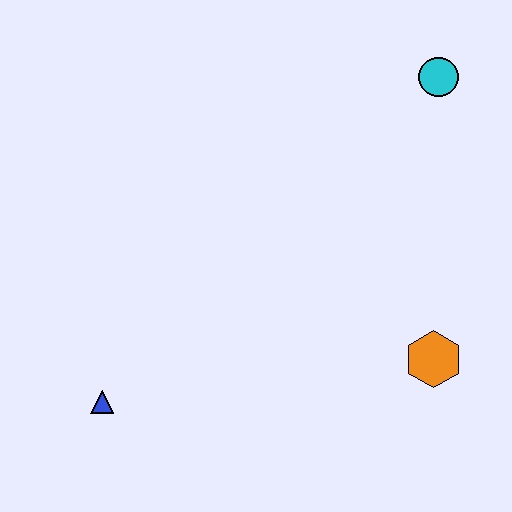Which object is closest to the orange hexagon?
The cyan circle is closest to the orange hexagon.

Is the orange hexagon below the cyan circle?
Yes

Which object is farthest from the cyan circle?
The blue triangle is farthest from the cyan circle.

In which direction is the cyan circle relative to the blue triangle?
The cyan circle is to the right of the blue triangle.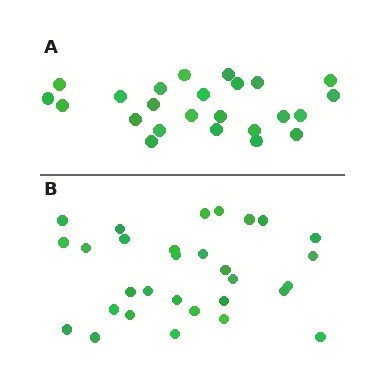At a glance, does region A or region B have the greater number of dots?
Region B (the bottom region) has more dots.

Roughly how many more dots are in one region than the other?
Region B has about 6 more dots than region A.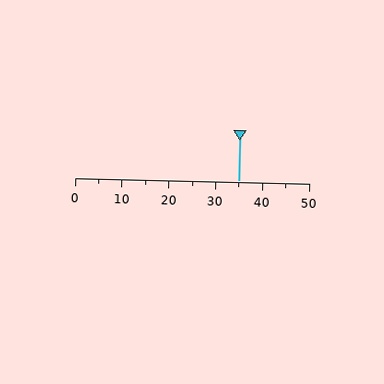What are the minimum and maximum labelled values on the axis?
The axis runs from 0 to 50.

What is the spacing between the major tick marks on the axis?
The major ticks are spaced 10 apart.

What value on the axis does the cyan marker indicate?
The marker indicates approximately 35.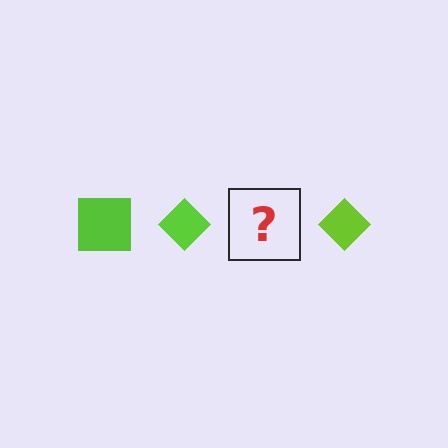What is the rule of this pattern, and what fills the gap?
The rule is that the pattern cycles through square, diamond shapes in lime. The gap should be filled with a lime square.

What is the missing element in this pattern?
The missing element is a lime square.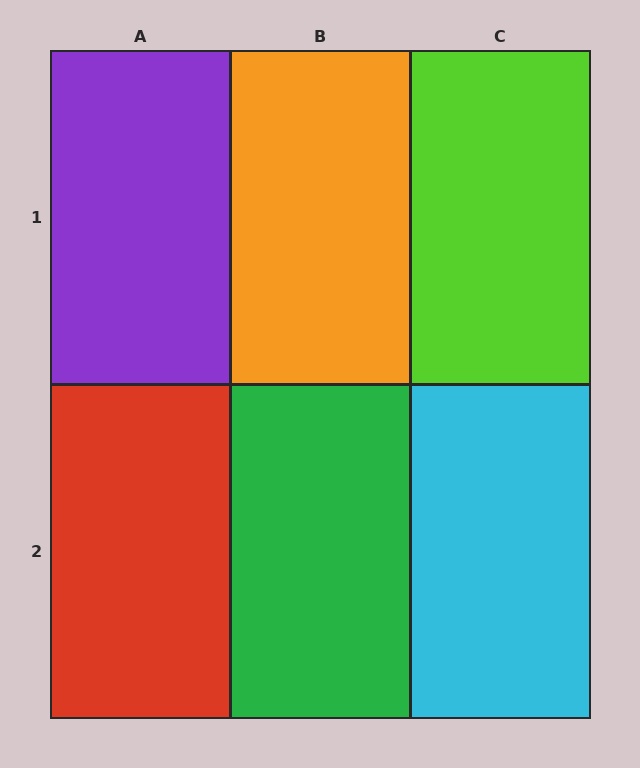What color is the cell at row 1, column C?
Lime.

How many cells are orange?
1 cell is orange.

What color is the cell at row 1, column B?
Orange.